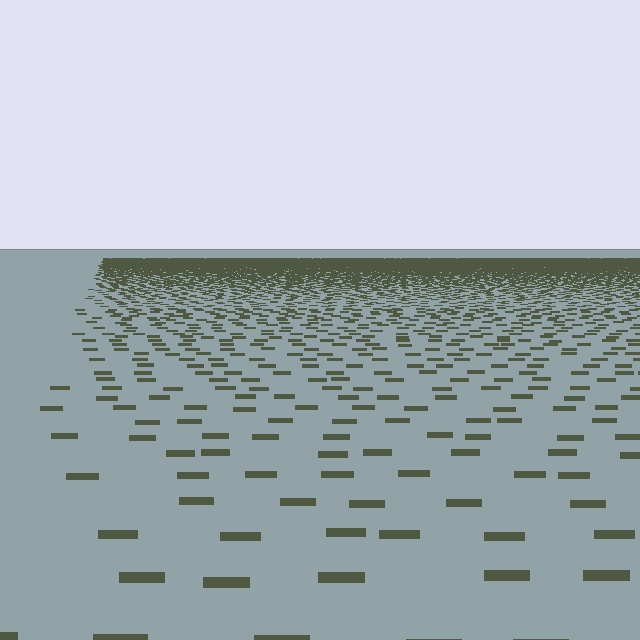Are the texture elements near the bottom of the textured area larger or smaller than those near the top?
Larger. Near the bottom, elements are closer to the viewer and appear at a bigger on-screen size.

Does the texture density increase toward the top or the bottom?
Density increases toward the top.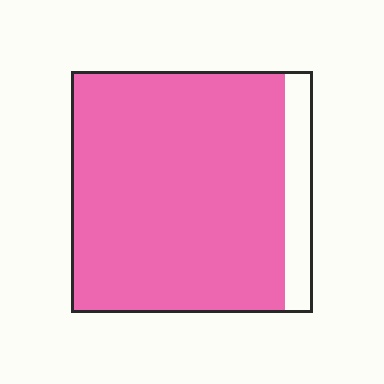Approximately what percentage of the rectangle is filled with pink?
Approximately 90%.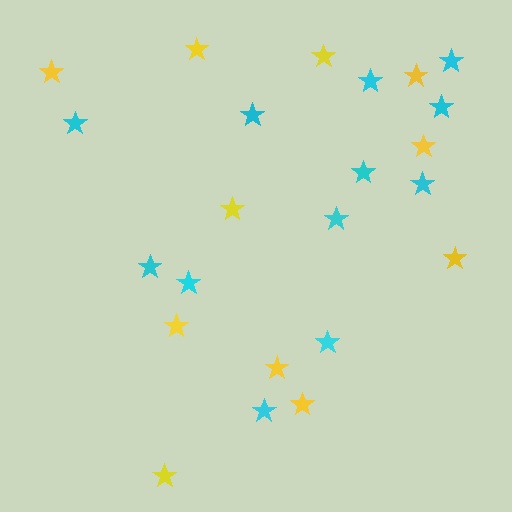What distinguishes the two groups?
There are 2 groups: one group of yellow stars (11) and one group of cyan stars (12).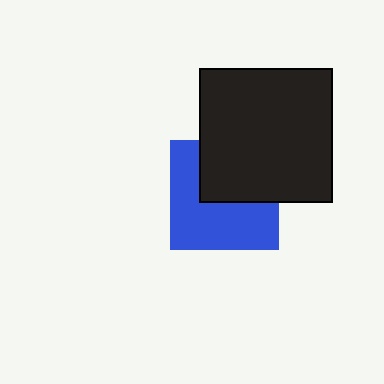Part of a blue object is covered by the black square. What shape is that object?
It is a square.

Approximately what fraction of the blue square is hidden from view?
Roughly 42% of the blue square is hidden behind the black square.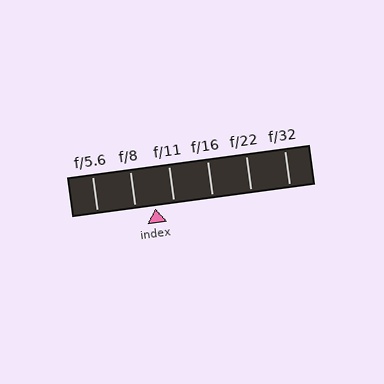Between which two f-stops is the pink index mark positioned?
The index mark is between f/8 and f/11.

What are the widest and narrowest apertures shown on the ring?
The widest aperture shown is f/5.6 and the narrowest is f/32.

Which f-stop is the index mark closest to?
The index mark is closest to f/8.